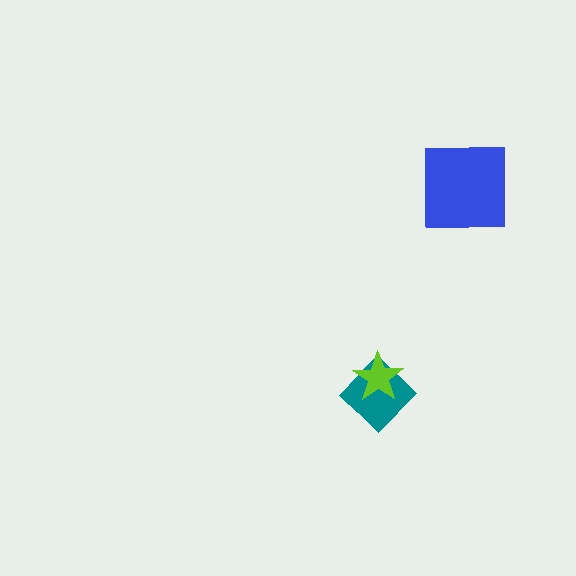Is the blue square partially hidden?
No, no other shape covers it.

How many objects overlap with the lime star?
1 object overlaps with the lime star.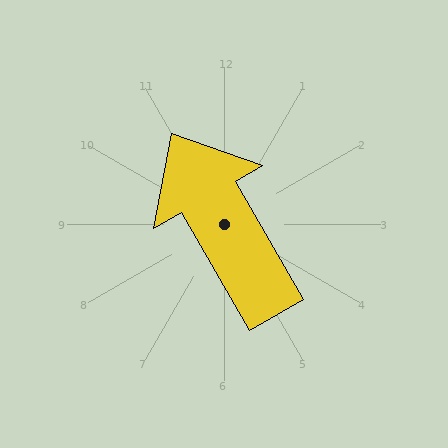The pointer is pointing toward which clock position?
Roughly 11 o'clock.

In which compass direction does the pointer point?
Northwest.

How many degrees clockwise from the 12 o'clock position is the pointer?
Approximately 330 degrees.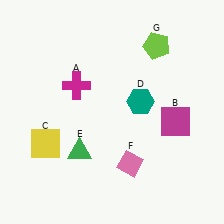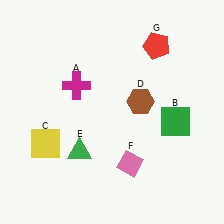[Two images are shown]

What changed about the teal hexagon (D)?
In Image 1, D is teal. In Image 2, it changed to brown.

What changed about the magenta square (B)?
In Image 1, B is magenta. In Image 2, it changed to green.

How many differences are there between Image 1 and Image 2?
There are 3 differences between the two images.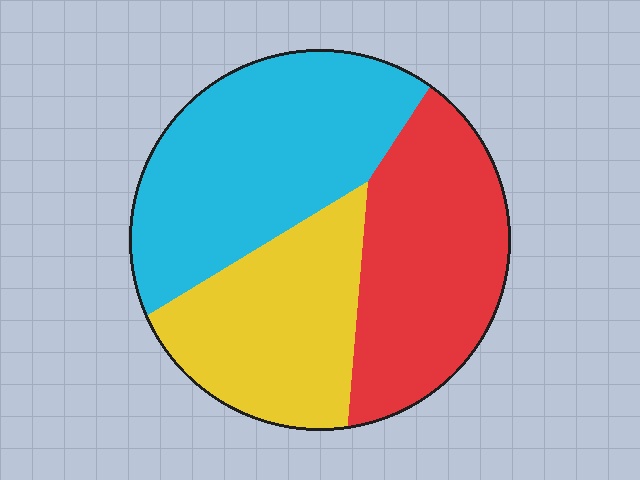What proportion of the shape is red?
Red takes up about one third (1/3) of the shape.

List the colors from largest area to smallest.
From largest to smallest: cyan, red, yellow.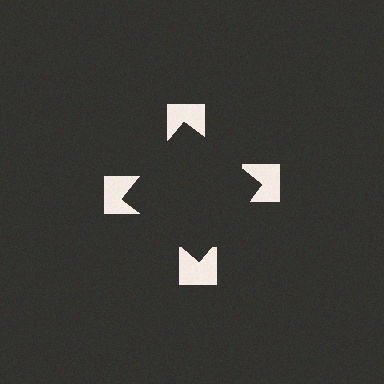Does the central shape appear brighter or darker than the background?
It typically appears slightly darker than the background, even though no actual brightness change is drawn.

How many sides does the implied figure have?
4 sides.